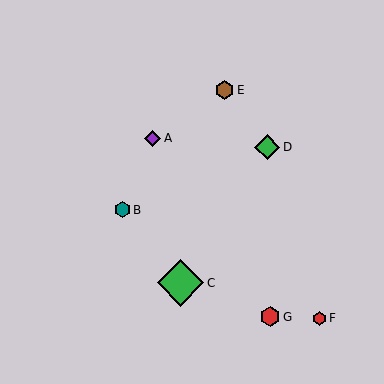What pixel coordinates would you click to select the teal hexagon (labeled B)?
Click at (122, 210) to select the teal hexagon B.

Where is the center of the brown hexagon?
The center of the brown hexagon is at (224, 90).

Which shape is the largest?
The green diamond (labeled C) is the largest.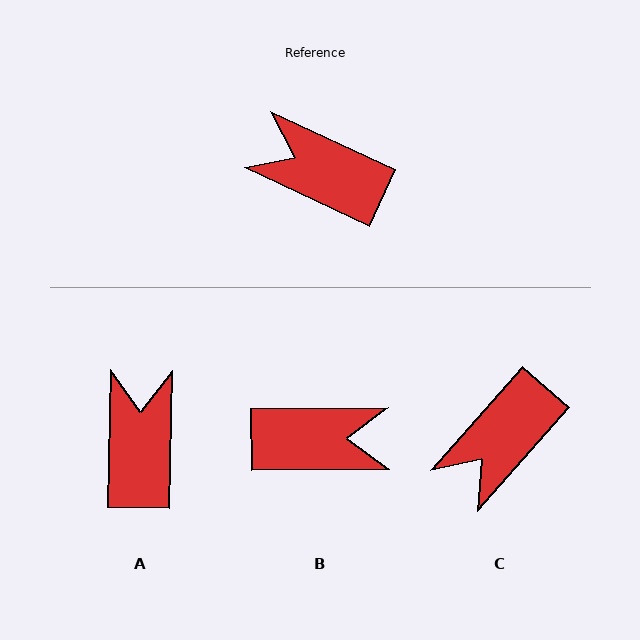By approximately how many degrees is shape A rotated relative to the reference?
Approximately 66 degrees clockwise.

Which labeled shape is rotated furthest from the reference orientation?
B, about 155 degrees away.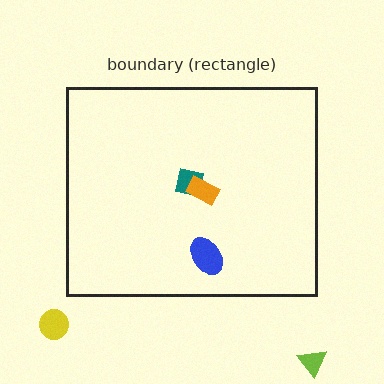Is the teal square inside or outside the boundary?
Inside.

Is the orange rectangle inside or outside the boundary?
Inside.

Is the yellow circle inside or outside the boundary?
Outside.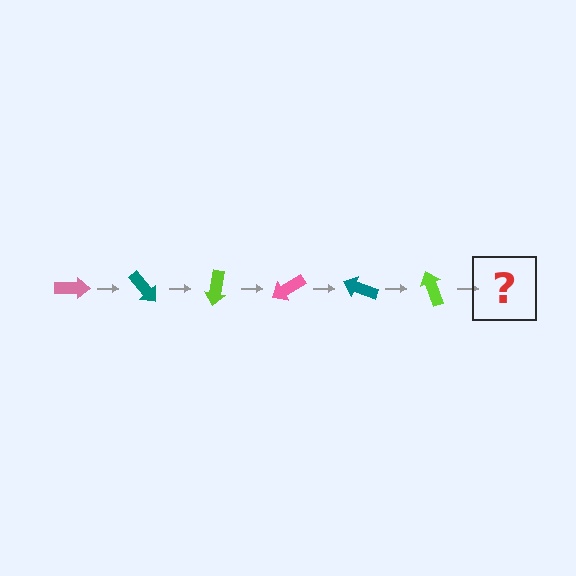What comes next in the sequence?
The next element should be a pink arrow, rotated 300 degrees from the start.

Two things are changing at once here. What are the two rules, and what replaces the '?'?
The two rules are that it rotates 50 degrees each step and the color cycles through pink, teal, and lime. The '?' should be a pink arrow, rotated 300 degrees from the start.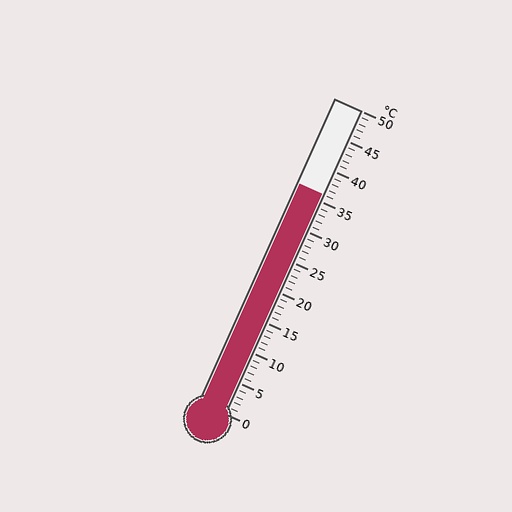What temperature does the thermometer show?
The thermometer shows approximately 36°C.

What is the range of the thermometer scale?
The thermometer scale ranges from 0°C to 50°C.